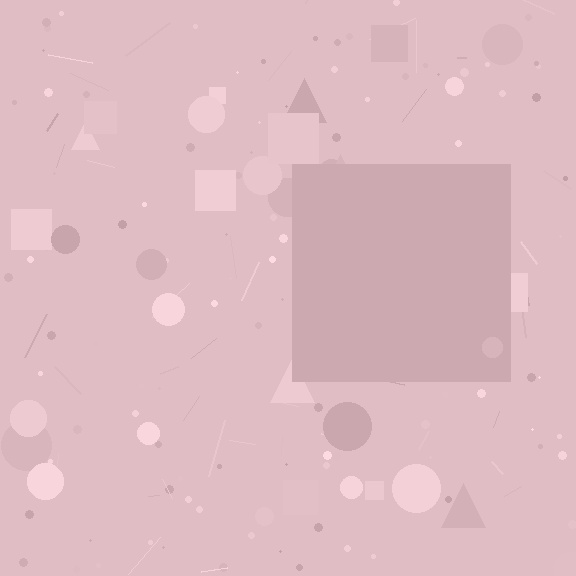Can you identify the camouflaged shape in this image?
The camouflaged shape is a square.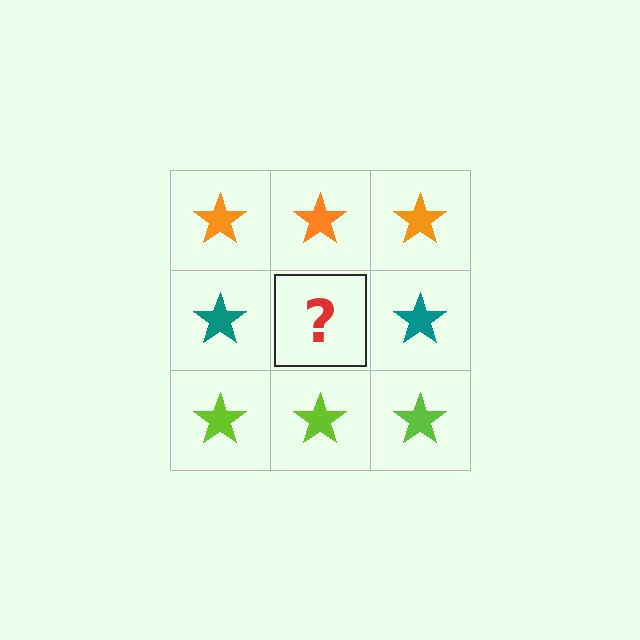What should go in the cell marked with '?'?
The missing cell should contain a teal star.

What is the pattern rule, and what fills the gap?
The rule is that each row has a consistent color. The gap should be filled with a teal star.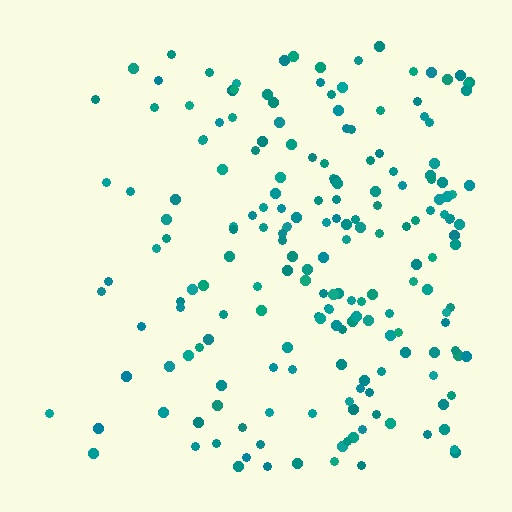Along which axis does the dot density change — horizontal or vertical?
Horizontal.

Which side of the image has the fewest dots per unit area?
The left.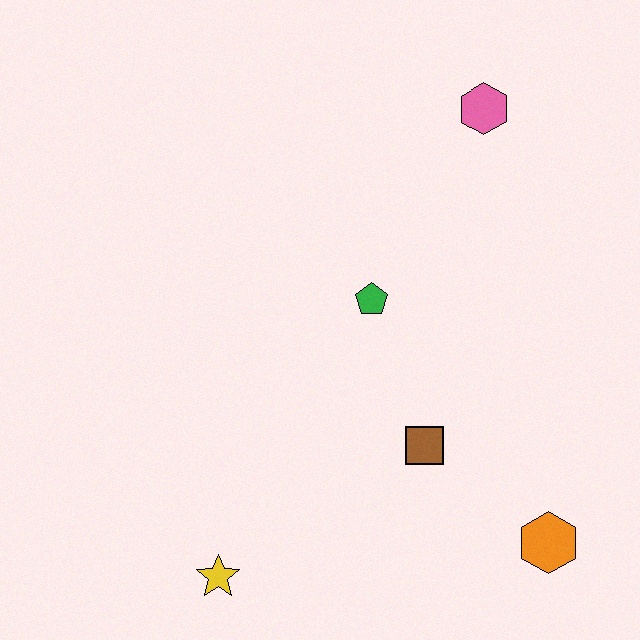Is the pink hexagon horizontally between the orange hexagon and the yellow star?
Yes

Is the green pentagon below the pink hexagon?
Yes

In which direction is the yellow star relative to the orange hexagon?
The yellow star is to the left of the orange hexagon.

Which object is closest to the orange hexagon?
The brown square is closest to the orange hexagon.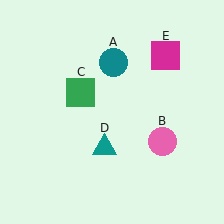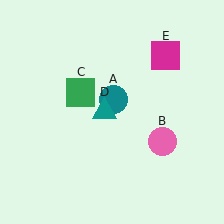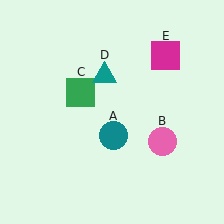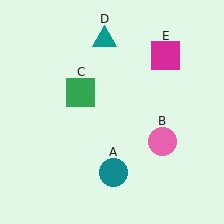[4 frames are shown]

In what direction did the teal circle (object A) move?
The teal circle (object A) moved down.